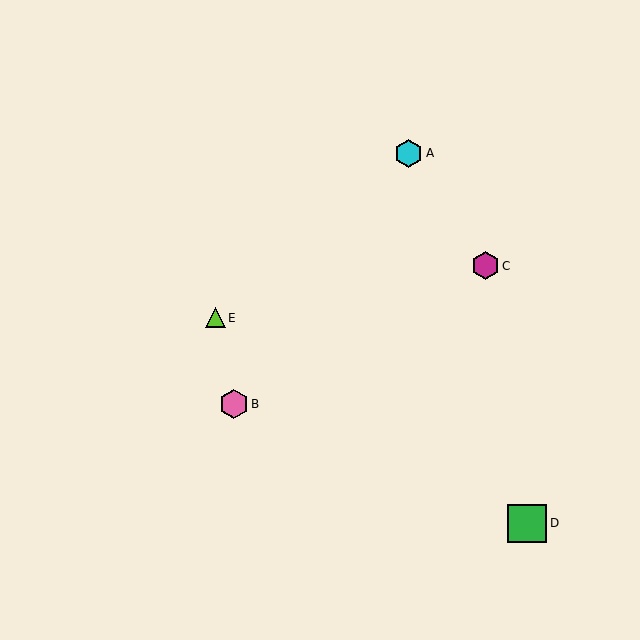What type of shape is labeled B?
Shape B is a pink hexagon.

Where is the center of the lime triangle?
The center of the lime triangle is at (215, 318).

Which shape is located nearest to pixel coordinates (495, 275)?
The magenta hexagon (labeled C) at (485, 266) is nearest to that location.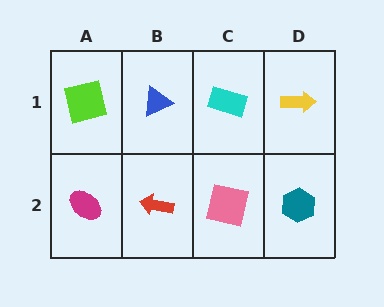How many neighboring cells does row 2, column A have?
2.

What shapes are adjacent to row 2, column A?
A lime square (row 1, column A), a red arrow (row 2, column B).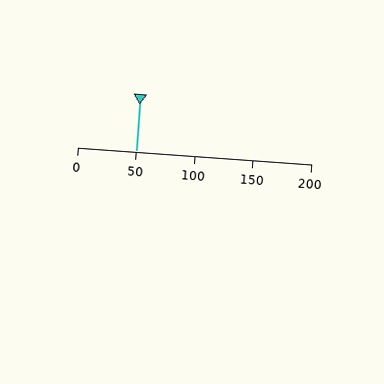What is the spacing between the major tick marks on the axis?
The major ticks are spaced 50 apart.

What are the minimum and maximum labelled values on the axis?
The axis runs from 0 to 200.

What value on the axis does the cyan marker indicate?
The marker indicates approximately 50.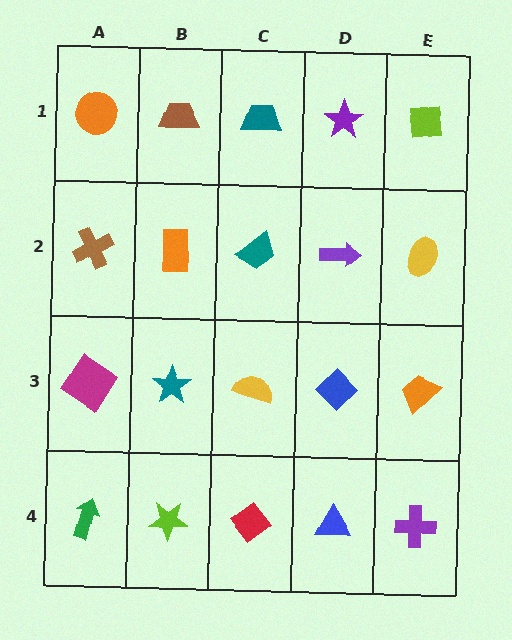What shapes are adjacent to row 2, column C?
A teal trapezoid (row 1, column C), a yellow semicircle (row 3, column C), an orange rectangle (row 2, column B), a purple arrow (row 2, column D).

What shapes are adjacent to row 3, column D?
A purple arrow (row 2, column D), a blue triangle (row 4, column D), a yellow semicircle (row 3, column C), an orange trapezoid (row 3, column E).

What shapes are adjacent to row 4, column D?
A blue diamond (row 3, column D), a red diamond (row 4, column C), a purple cross (row 4, column E).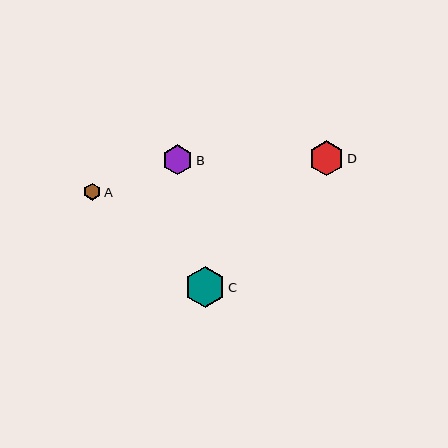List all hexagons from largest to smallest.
From largest to smallest: C, D, B, A.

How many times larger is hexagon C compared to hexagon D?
Hexagon C is approximately 1.2 times the size of hexagon D.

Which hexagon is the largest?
Hexagon C is the largest with a size of approximately 40 pixels.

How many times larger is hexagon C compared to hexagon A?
Hexagon C is approximately 2.4 times the size of hexagon A.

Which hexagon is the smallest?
Hexagon A is the smallest with a size of approximately 17 pixels.